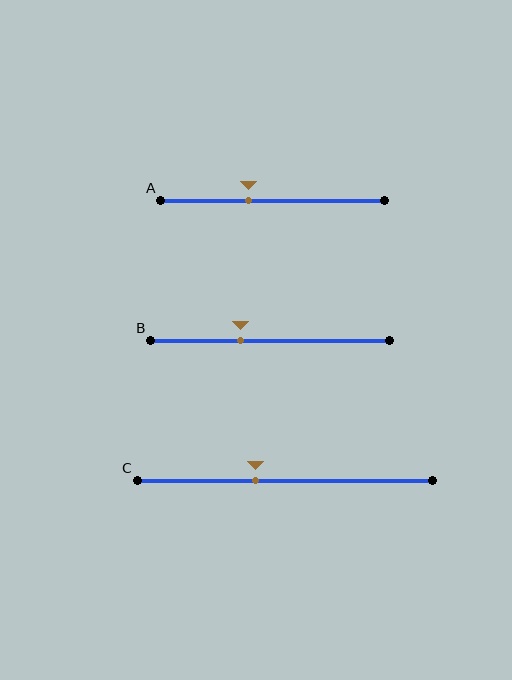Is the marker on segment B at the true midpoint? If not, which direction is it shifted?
No, the marker on segment B is shifted to the left by about 12% of the segment length.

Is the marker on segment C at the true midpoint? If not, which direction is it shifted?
No, the marker on segment C is shifted to the left by about 10% of the segment length.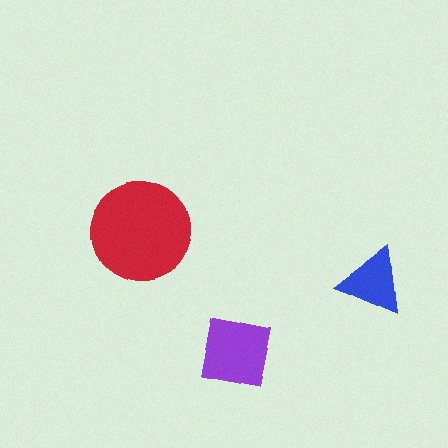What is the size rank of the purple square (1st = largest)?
2nd.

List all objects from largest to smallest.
The red circle, the purple square, the blue triangle.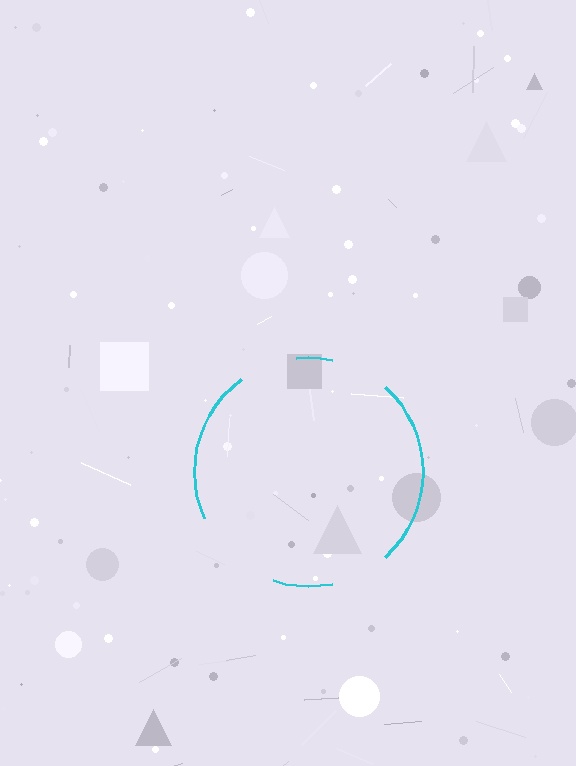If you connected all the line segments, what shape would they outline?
They would outline a circle.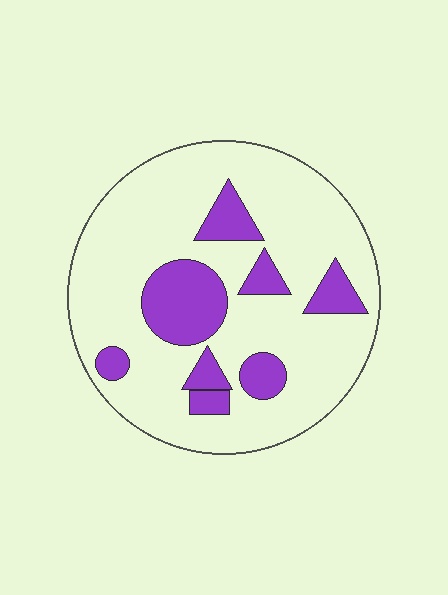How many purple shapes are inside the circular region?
8.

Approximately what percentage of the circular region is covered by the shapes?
Approximately 20%.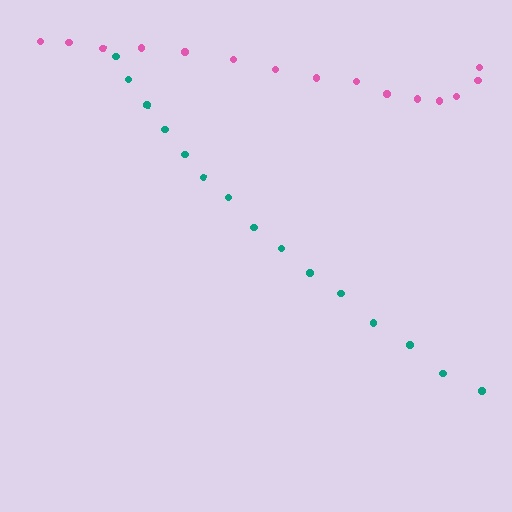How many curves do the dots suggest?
There are 2 distinct paths.